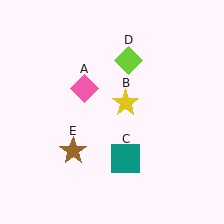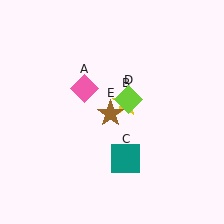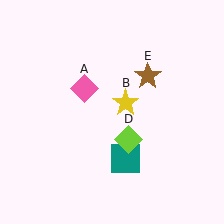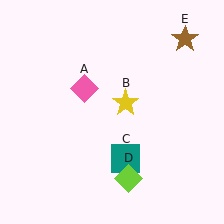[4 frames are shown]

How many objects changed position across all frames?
2 objects changed position: lime diamond (object D), brown star (object E).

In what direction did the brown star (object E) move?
The brown star (object E) moved up and to the right.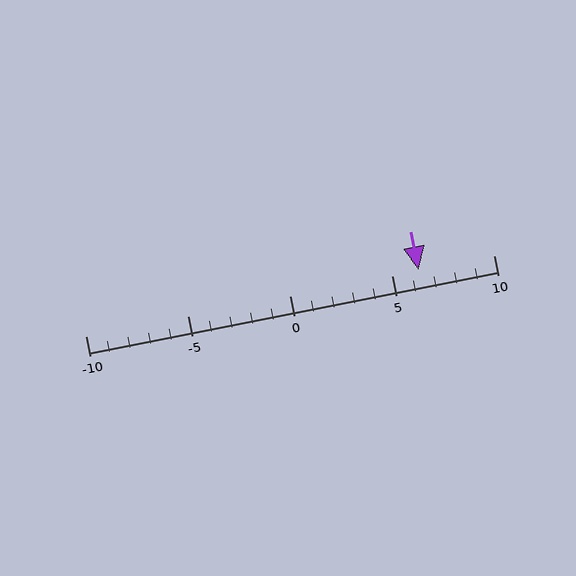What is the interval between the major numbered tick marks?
The major tick marks are spaced 5 units apart.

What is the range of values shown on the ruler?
The ruler shows values from -10 to 10.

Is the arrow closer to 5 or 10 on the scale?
The arrow is closer to 5.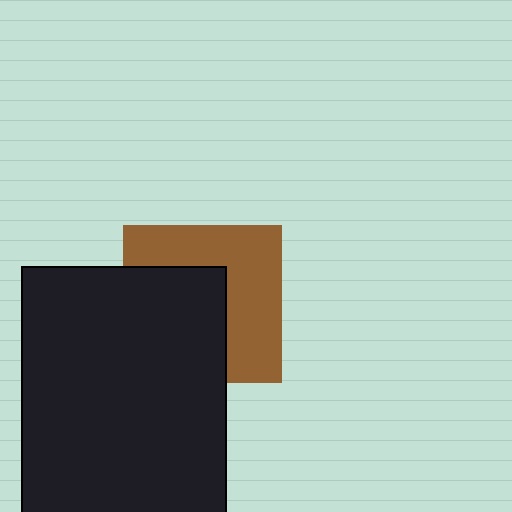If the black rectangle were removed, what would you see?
You would see the complete brown square.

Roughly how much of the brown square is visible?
About half of it is visible (roughly 51%).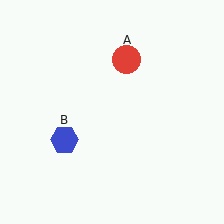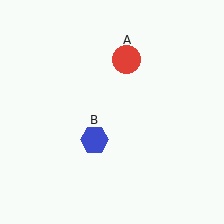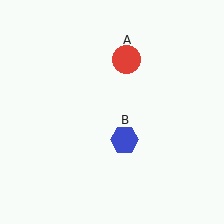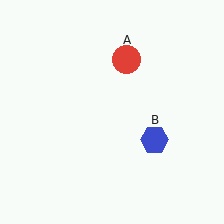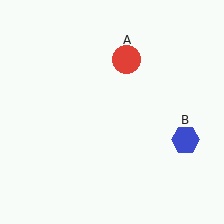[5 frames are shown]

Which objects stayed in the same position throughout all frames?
Red circle (object A) remained stationary.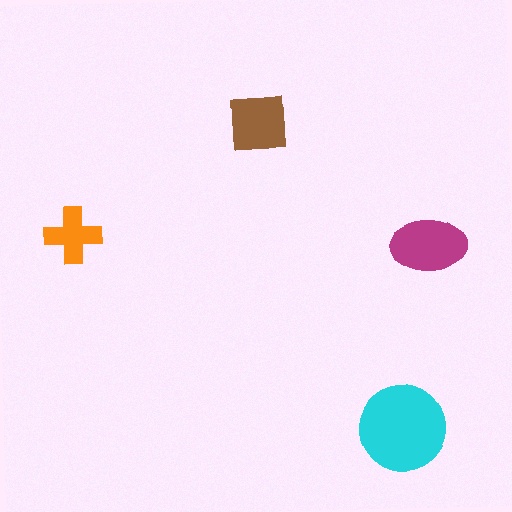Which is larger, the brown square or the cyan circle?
The cyan circle.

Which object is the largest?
The cyan circle.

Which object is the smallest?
The orange cross.